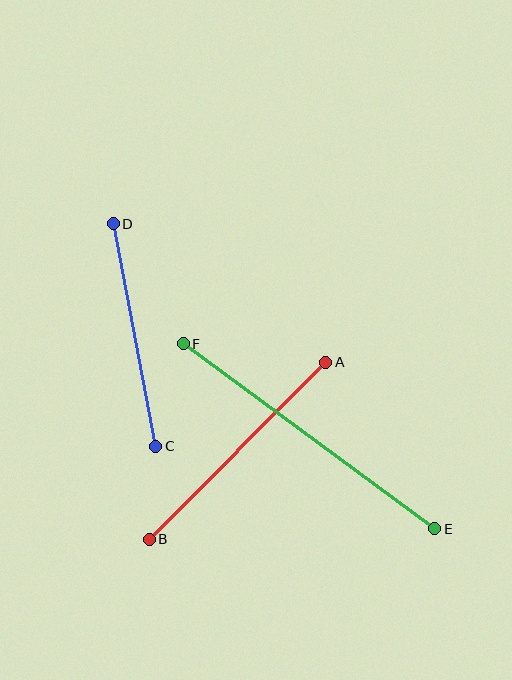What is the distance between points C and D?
The distance is approximately 227 pixels.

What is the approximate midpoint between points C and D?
The midpoint is at approximately (134, 335) pixels.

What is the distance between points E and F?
The distance is approximately 312 pixels.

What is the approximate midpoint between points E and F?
The midpoint is at approximately (309, 436) pixels.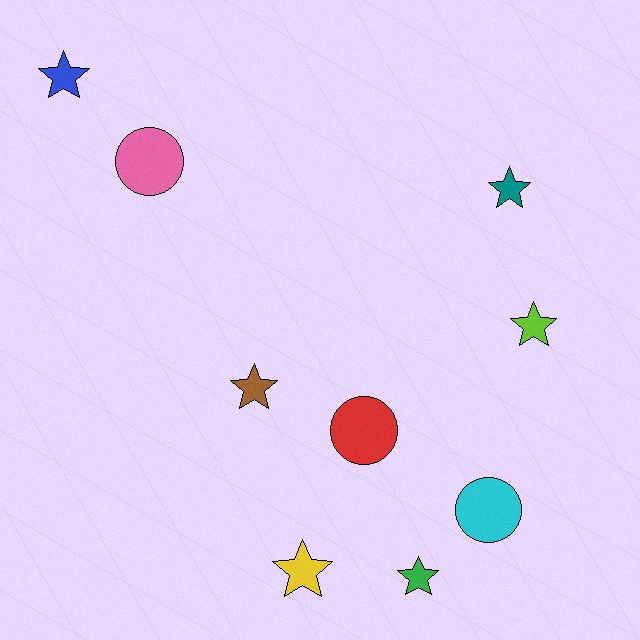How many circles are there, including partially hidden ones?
There are 3 circles.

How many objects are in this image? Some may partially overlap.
There are 9 objects.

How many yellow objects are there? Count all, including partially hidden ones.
There is 1 yellow object.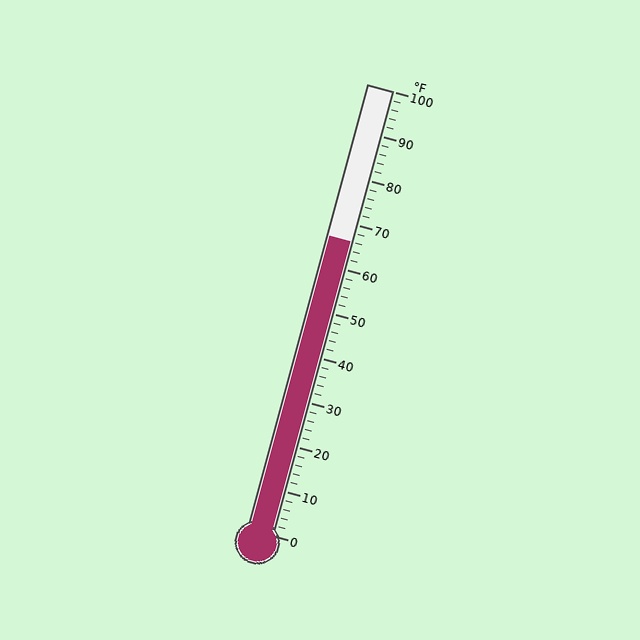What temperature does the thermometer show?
The thermometer shows approximately 66°F.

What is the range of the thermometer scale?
The thermometer scale ranges from 0°F to 100°F.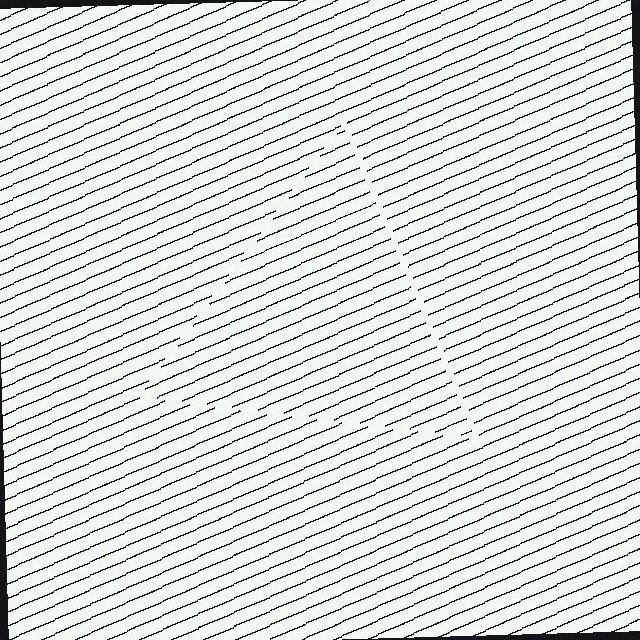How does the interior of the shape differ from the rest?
The interior of the shape contains the same grating, shifted by half a period — the contour is defined by the phase discontinuity where line-ends from the inner and outer gratings abut.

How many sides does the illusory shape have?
3 sides — the line-ends trace a triangle.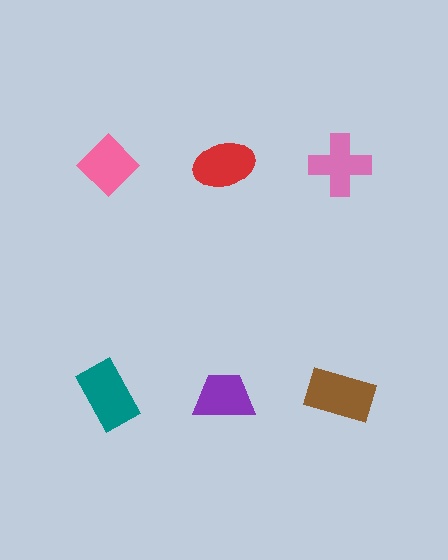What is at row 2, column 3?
A brown rectangle.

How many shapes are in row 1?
3 shapes.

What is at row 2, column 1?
A teal rectangle.